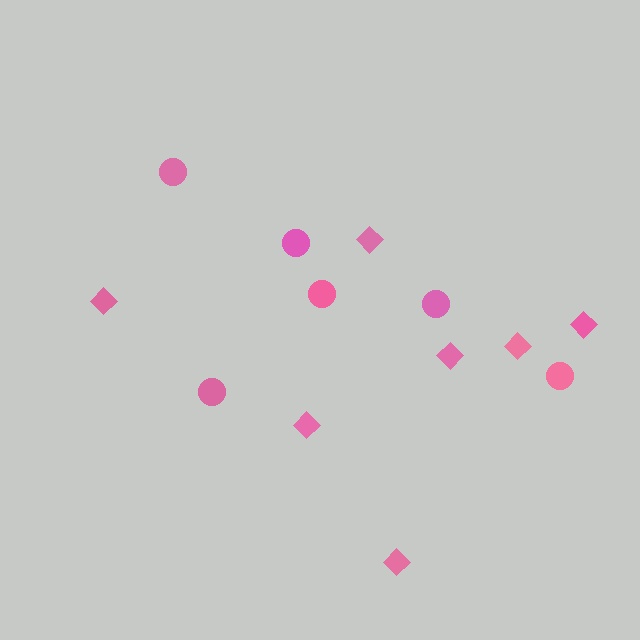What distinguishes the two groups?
There are 2 groups: one group of diamonds (7) and one group of circles (6).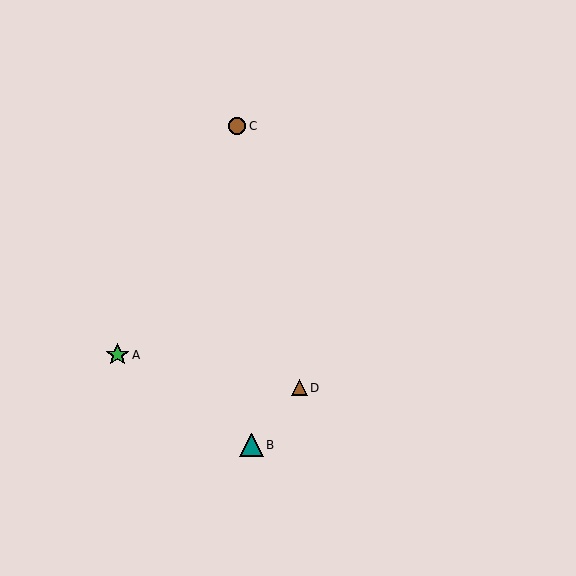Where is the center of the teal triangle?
The center of the teal triangle is at (251, 445).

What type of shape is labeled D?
Shape D is a brown triangle.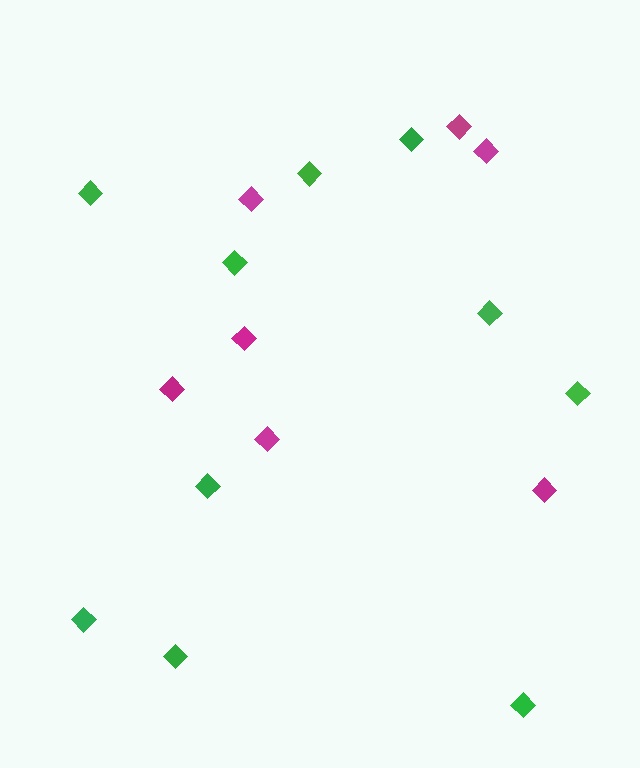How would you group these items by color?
There are 2 groups: one group of magenta diamonds (7) and one group of green diamonds (10).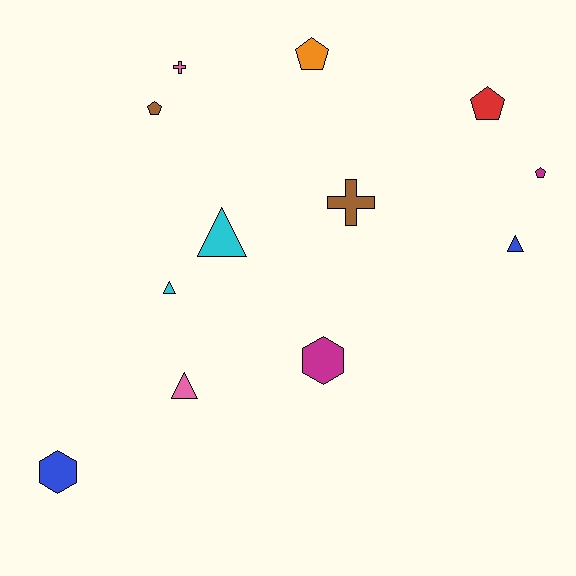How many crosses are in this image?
There are 2 crosses.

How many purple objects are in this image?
There are no purple objects.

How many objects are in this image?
There are 12 objects.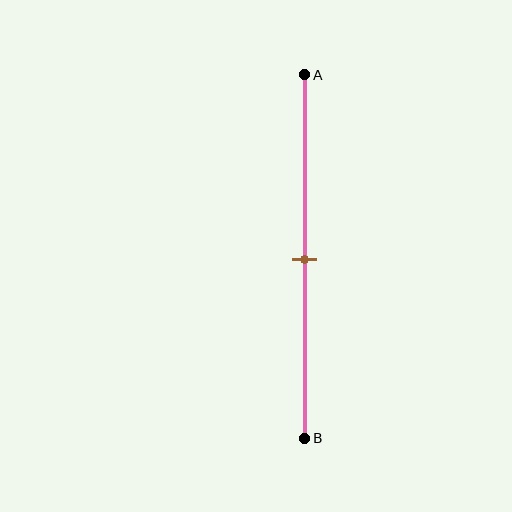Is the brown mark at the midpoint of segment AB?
Yes, the mark is approximately at the midpoint.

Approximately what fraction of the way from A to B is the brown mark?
The brown mark is approximately 50% of the way from A to B.